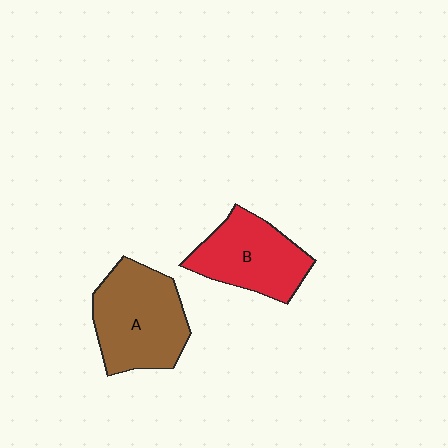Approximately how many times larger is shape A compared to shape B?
Approximately 1.2 times.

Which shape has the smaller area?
Shape B (red).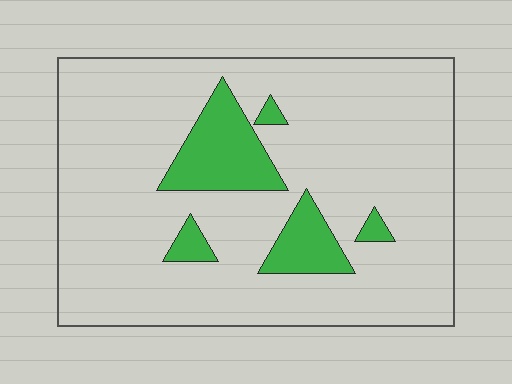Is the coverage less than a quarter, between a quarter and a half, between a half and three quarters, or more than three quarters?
Less than a quarter.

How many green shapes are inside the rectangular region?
5.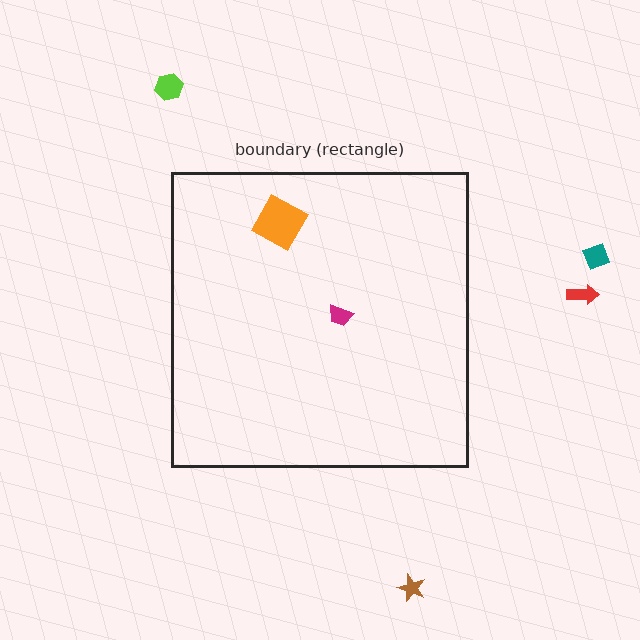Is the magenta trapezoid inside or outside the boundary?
Inside.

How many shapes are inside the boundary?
2 inside, 4 outside.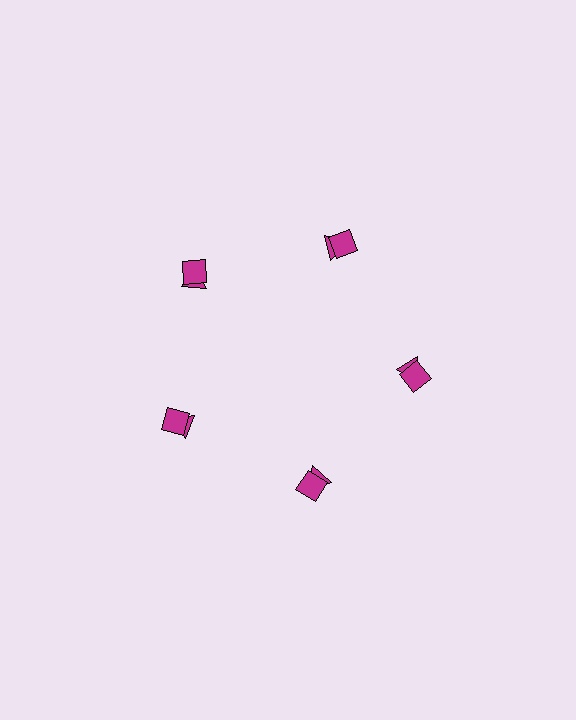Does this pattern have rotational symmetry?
Yes, this pattern has 5-fold rotational symmetry. It looks the same after rotating 72 degrees around the center.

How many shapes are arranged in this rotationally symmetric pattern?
There are 10 shapes, arranged in 5 groups of 2.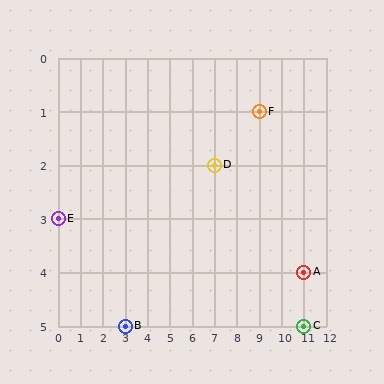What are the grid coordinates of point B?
Point B is at grid coordinates (3, 5).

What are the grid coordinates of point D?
Point D is at grid coordinates (7, 2).